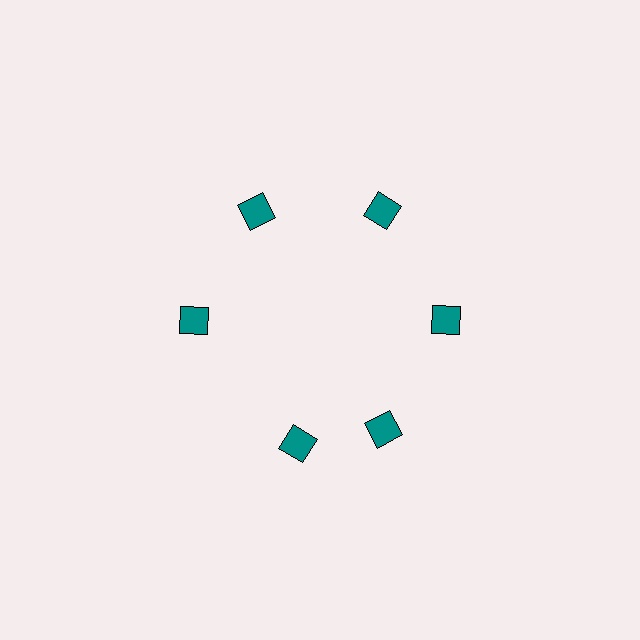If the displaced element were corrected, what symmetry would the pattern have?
It would have 6-fold rotational symmetry — the pattern would map onto itself every 60 degrees.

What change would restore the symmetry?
The symmetry would be restored by rotating it back into even spacing with its neighbors so that all 6 diamonds sit at equal angles and equal distance from the center.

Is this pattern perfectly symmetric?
No. The 6 teal diamonds are arranged in a ring, but one element near the 7 o'clock position is rotated out of alignment along the ring, breaking the 6-fold rotational symmetry.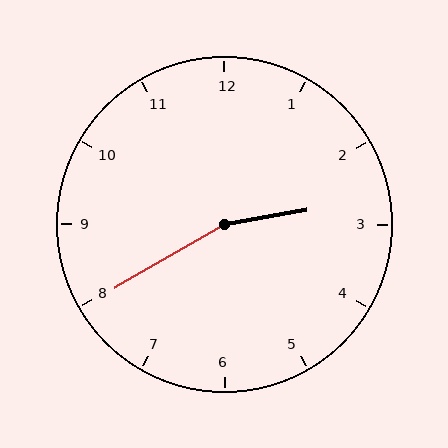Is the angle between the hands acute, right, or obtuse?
It is obtuse.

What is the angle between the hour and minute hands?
Approximately 160 degrees.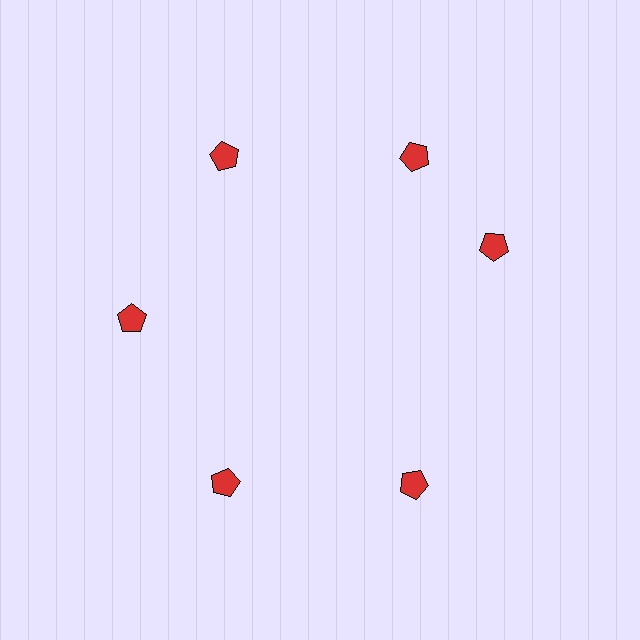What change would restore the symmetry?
The symmetry would be restored by rotating it back into even spacing with its neighbors so that all 6 pentagons sit at equal angles and equal distance from the center.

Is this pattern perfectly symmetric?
No. The 6 red pentagons are arranged in a ring, but one element near the 3 o'clock position is rotated out of alignment along the ring, breaking the 6-fold rotational symmetry.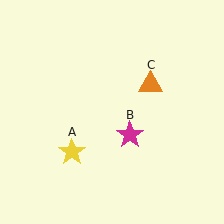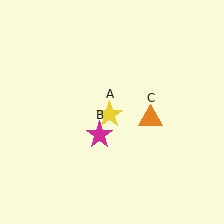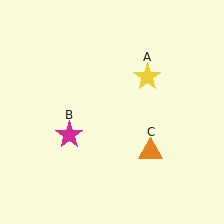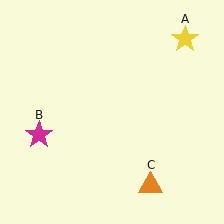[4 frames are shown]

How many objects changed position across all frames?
3 objects changed position: yellow star (object A), magenta star (object B), orange triangle (object C).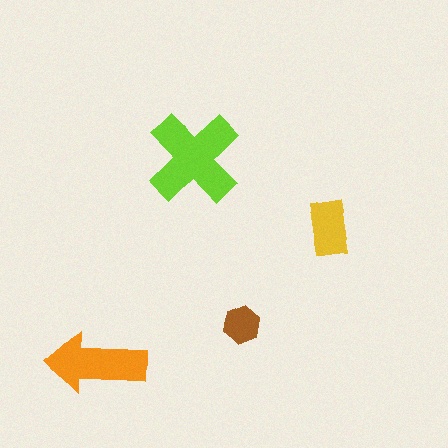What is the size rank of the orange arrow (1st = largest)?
2nd.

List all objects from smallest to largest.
The brown hexagon, the yellow rectangle, the orange arrow, the lime cross.